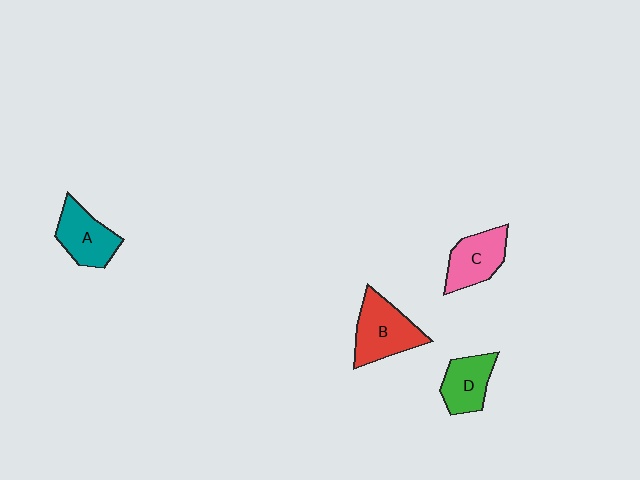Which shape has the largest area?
Shape B (red).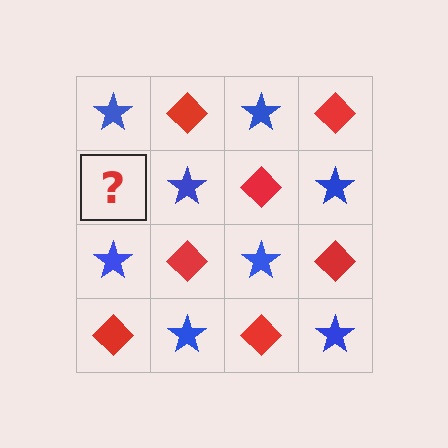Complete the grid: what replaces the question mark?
The question mark should be replaced with a red diamond.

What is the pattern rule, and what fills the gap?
The rule is that it alternates blue star and red diamond in a checkerboard pattern. The gap should be filled with a red diamond.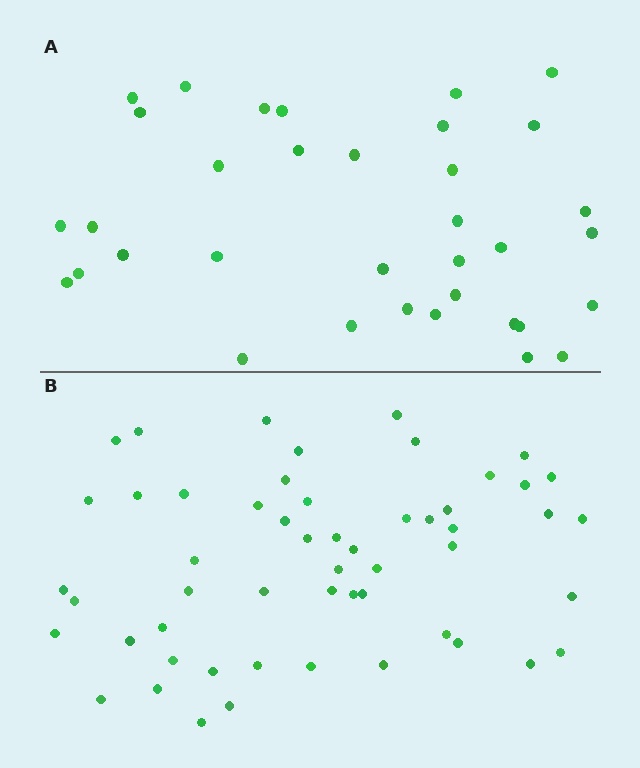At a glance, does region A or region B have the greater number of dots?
Region B (the bottom region) has more dots.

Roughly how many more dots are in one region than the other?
Region B has approximately 20 more dots than region A.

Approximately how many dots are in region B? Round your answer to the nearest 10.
About 50 dots. (The exact count is 54, which rounds to 50.)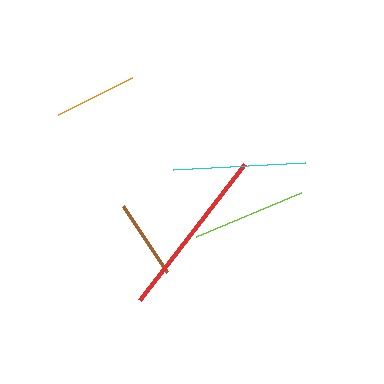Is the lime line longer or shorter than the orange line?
The lime line is longer than the orange line.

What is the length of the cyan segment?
The cyan segment is approximately 133 pixels long.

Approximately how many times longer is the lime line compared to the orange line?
The lime line is approximately 1.4 times the length of the orange line.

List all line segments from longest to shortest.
From longest to shortest: red, cyan, lime, orange, brown.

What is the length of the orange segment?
The orange segment is approximately 83 pixels long.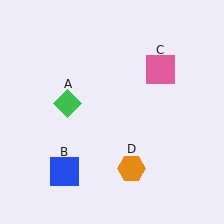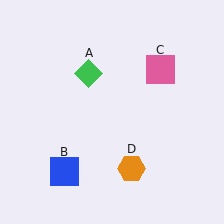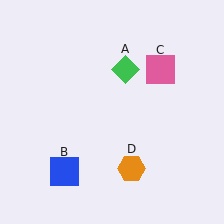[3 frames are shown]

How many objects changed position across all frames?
1 object changed position: green diamond (object A).